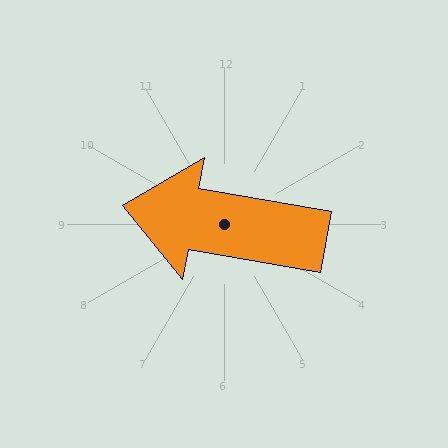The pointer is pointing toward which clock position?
Roughly 9 o'clock.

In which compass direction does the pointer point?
West.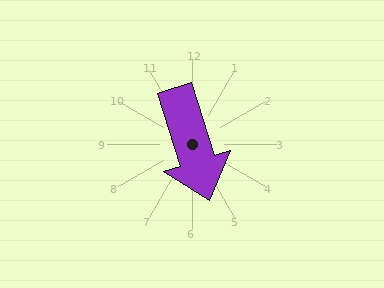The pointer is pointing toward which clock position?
Roughly 5 o'clock.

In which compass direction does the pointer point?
South.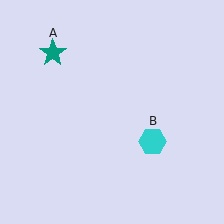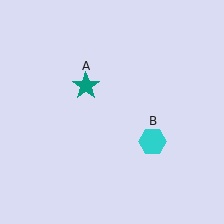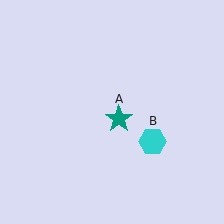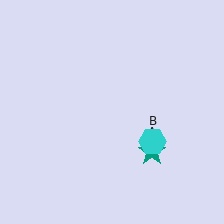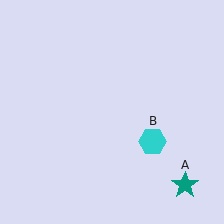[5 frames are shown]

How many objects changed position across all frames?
1 object changed position: teal star (object A).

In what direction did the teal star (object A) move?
The teal star (object A) moved down and to the right.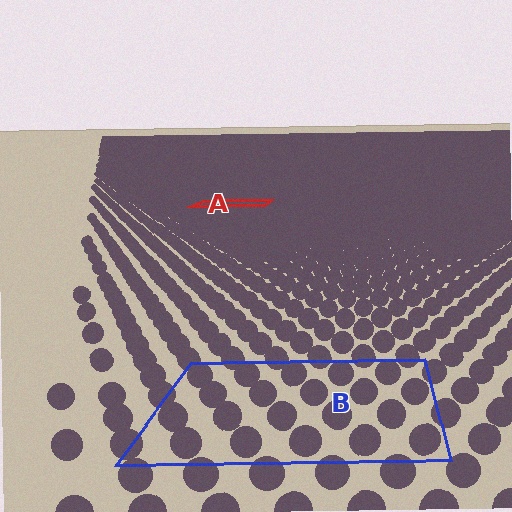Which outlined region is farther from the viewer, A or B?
Region A is farther from the viewer — the texture elements inside it appear smaller and more densely packed.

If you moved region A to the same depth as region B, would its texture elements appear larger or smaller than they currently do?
They would appear larger. At a closer depth, the same texture elements are projected at a bigger on-screen size.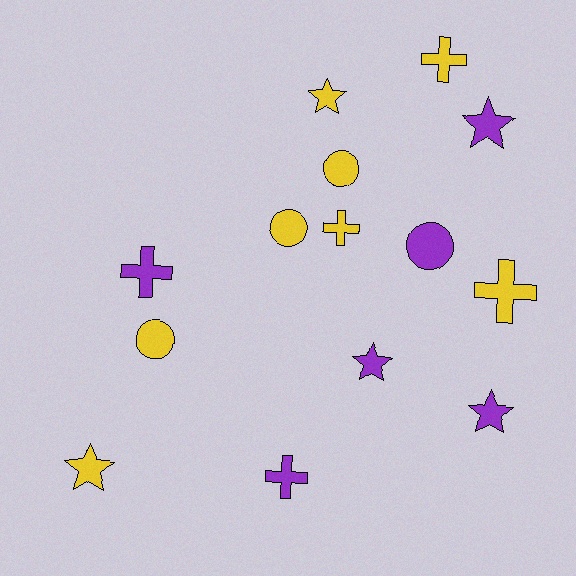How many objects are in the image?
There are 14 objects.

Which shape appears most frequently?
Star, with 5 objects.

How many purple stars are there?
There are 3 purple stars.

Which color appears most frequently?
Yellow, with 8 objects.